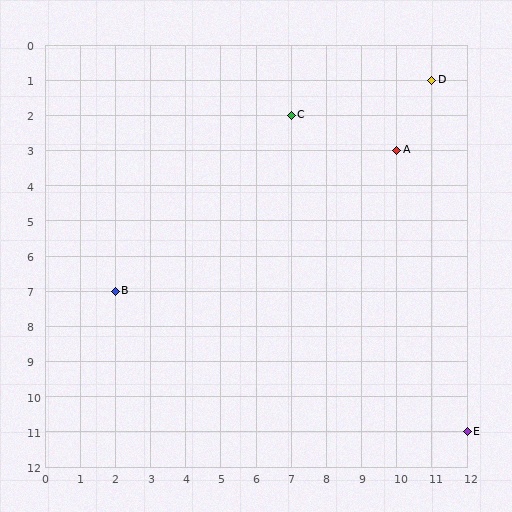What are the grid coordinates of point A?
Point A is at grid coordinates (10, 3).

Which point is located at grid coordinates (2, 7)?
Point B is at (2, 7).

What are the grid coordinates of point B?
Point B is at grid coordinates (2, 7).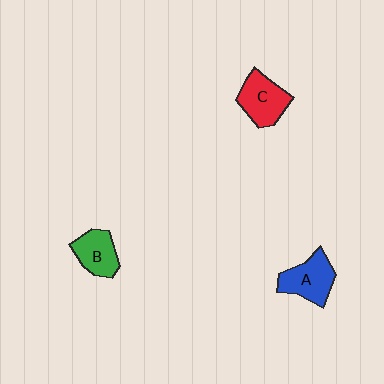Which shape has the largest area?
Shape C (red).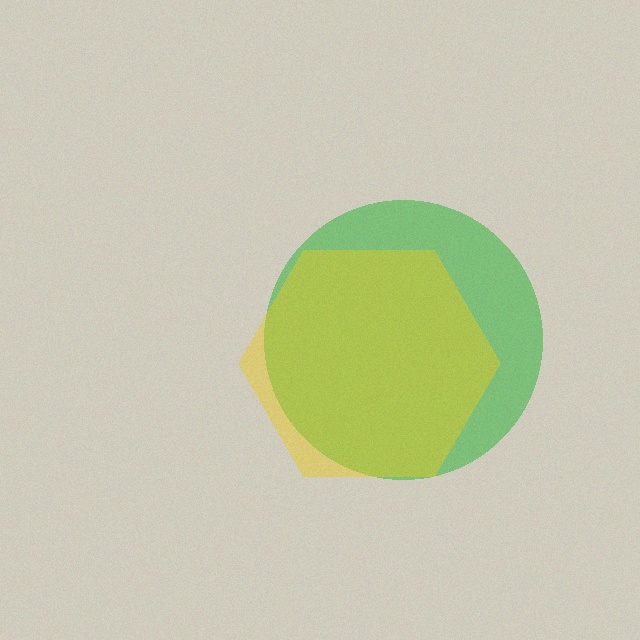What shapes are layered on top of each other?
The layered shapes are: a green circle, a yellow hexagon.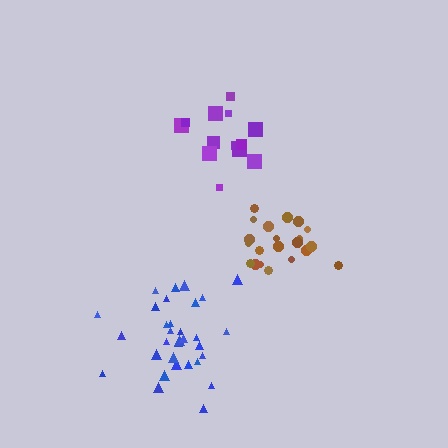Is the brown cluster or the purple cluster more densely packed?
Brown.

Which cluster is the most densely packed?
Brown.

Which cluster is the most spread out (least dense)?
Purple.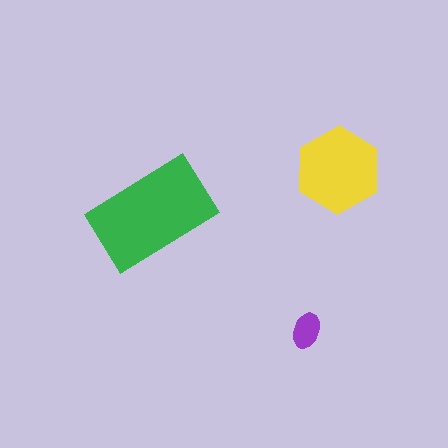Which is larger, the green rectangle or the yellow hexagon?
The green rectangle.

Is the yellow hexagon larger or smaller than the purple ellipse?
Larger.